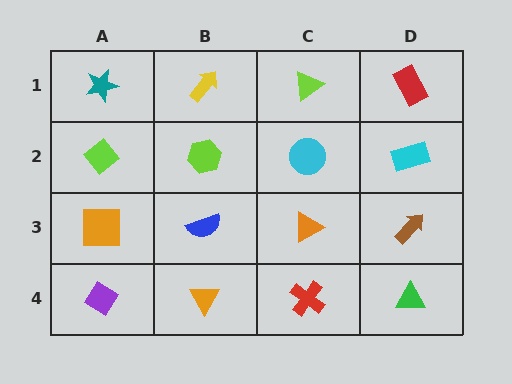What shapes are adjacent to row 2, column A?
A teal star (row 1, column A), an orange square (row 3, column A), a lime hexagon (row 2, column B).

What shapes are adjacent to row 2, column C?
A lime triangle (row 1, column C), an orange triangle (row 3, column C), a lime hexagon (row 2, column B), a cyan rectangle (row 2, column D).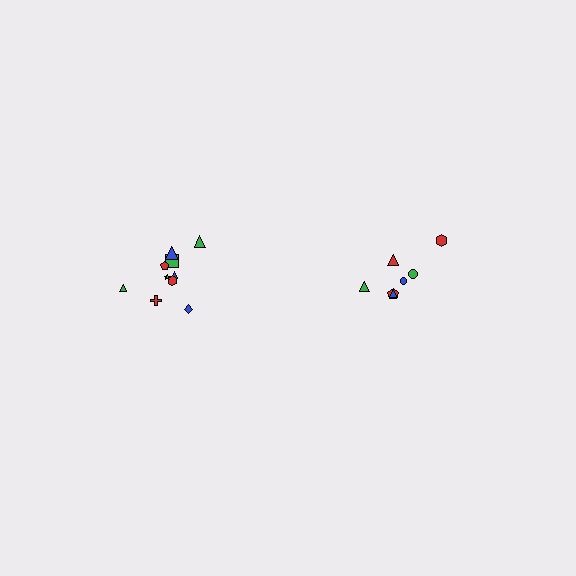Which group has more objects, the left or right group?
The left group.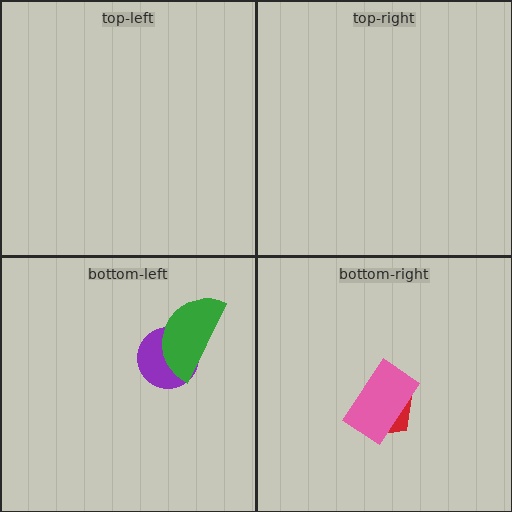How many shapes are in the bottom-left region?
2.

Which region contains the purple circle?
The bottom-left region.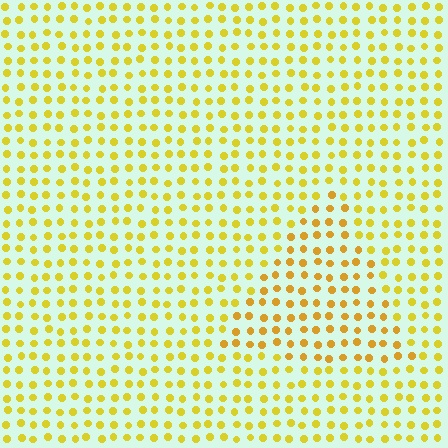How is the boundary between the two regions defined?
The boundary is defined purely by a slight shift in hue (about 17 degrees). Spacing, size, and orientation are identical on both sides.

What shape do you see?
I see a triangle.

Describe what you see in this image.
The image is filled with small yellow elements in a uniform arrangement. A triangle-shaped region is visible where the elements are tinted to a slightly different hue, forming a subtle color boundary.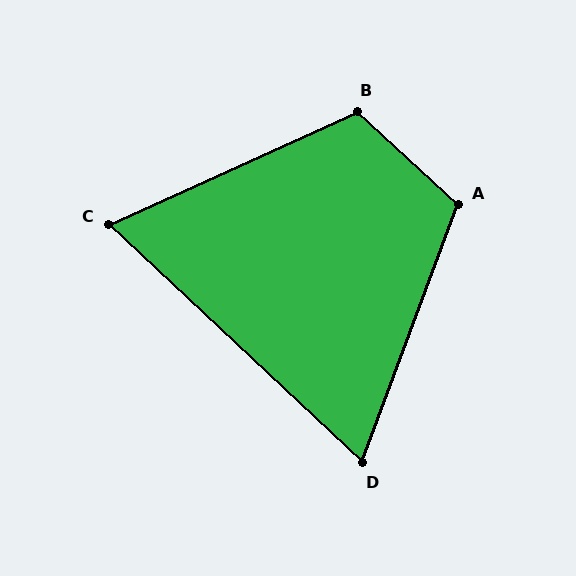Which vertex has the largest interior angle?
B, at approximately 113 degrees.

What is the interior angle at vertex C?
Approximately 68 degrees (acute).